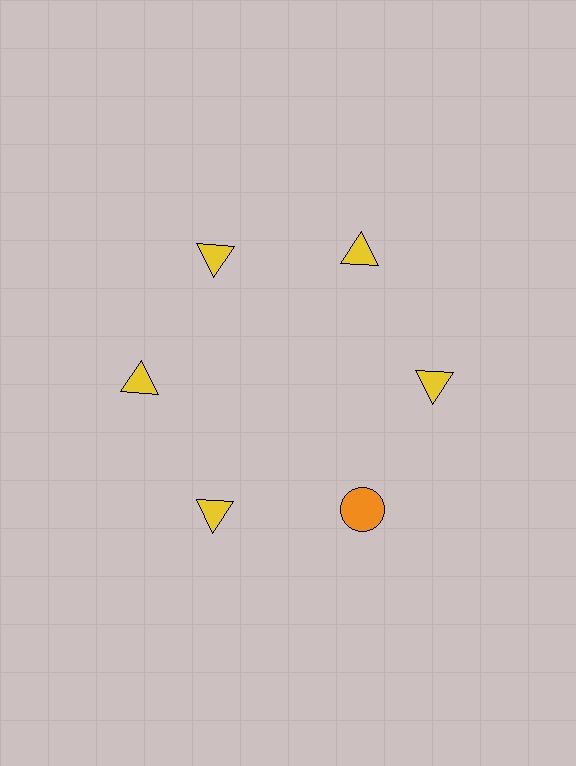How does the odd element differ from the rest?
It differs in both color (orange instead of yellow) and shape (circle instead of triangle).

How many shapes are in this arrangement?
There are 6 shapes arranged in a ring pattern.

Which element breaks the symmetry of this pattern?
The orange circle at roughly the 5 o'clock position breaks the symmetry. All other shapes are yellow triangles.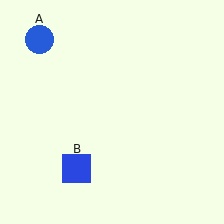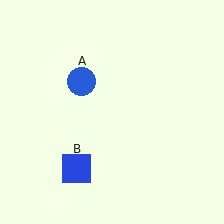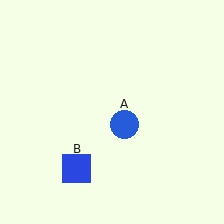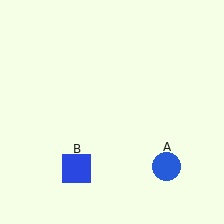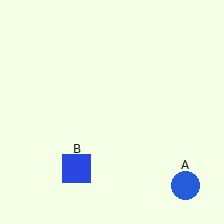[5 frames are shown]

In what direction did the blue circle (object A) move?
The blue circle (object A) moved down and to the right.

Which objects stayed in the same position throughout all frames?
Blue square (object B) remained stationary.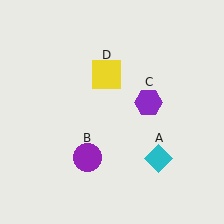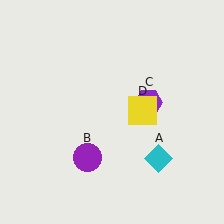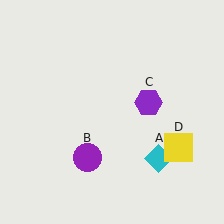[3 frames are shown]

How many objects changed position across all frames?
1 object changed position: yellow square (object D).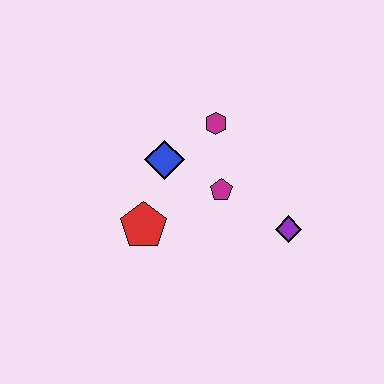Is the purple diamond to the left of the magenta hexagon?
No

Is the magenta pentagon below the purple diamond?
No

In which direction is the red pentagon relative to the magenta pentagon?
The red pentagon is to the left of the magenta pentagon.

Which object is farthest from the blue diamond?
The purple diamond is farthest from the blue diamond.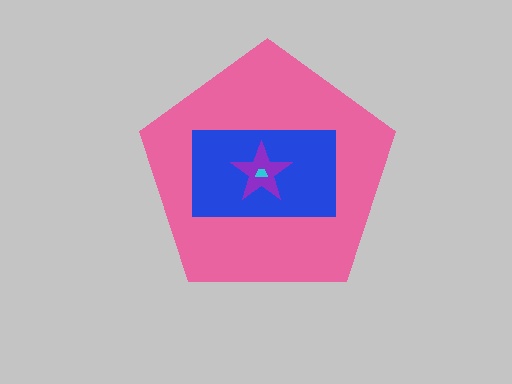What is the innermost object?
The cyan trapezoid.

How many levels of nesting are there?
4.